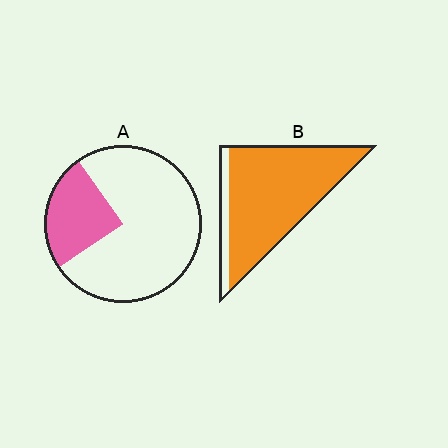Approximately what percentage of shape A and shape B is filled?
A is approximately 25% and B is approximately 90%.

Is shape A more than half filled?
No.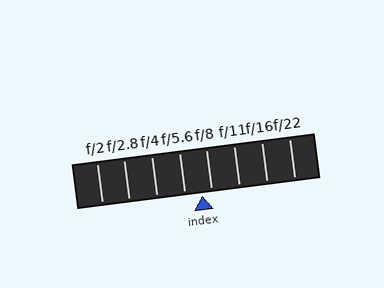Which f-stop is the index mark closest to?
The index mark is closest to f/8.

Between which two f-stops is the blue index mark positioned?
The index mark is between f/5.6 and f/8.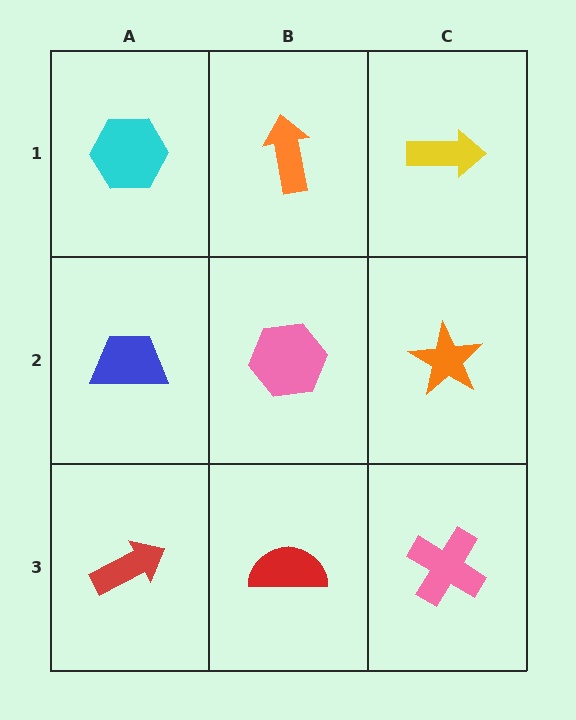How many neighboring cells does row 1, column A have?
2.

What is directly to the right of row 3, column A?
A red semicircle.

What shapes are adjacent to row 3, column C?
An orange star (row 2, column C), a red semicircle (row 3, column B).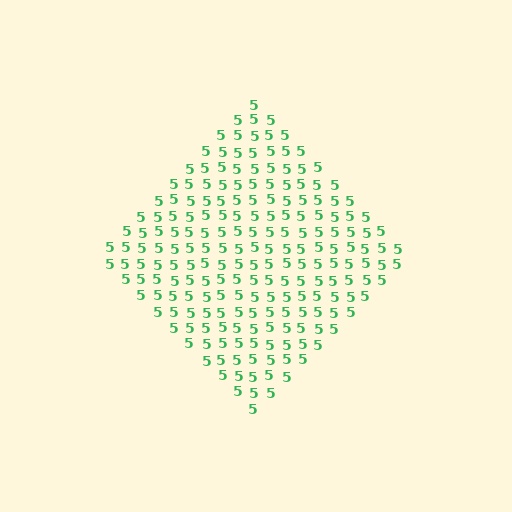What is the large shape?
The large shape is a diamond.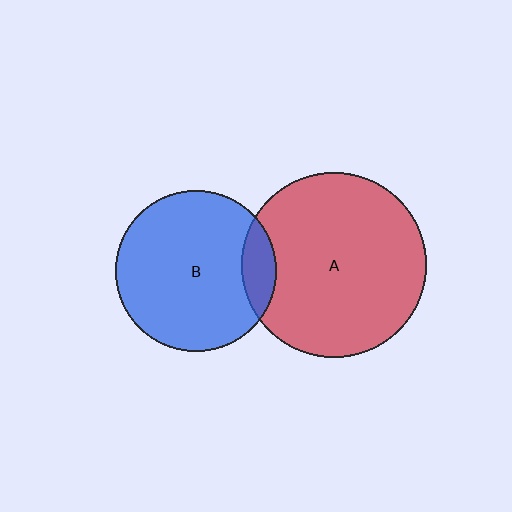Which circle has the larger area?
Circle A (red).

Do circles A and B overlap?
Yes.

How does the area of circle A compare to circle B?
Approximately 1.3 times.